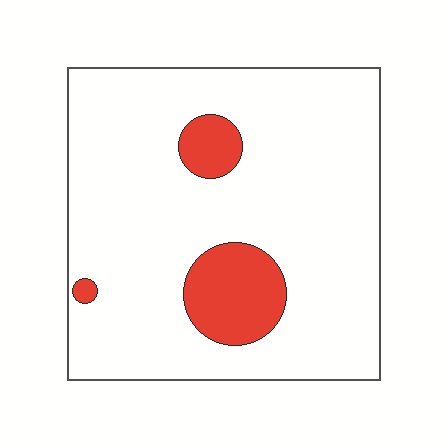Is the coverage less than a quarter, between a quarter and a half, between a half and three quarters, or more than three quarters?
Less than a quarter.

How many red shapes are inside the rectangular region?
3.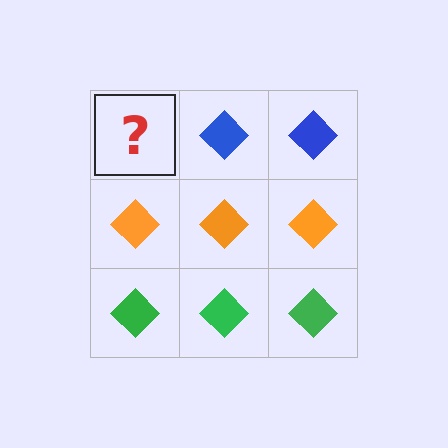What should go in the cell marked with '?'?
The missing cell should contain a blue diamond.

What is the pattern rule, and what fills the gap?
The rule is that each row has a consistent color. The gap should be filled with a blue diamond.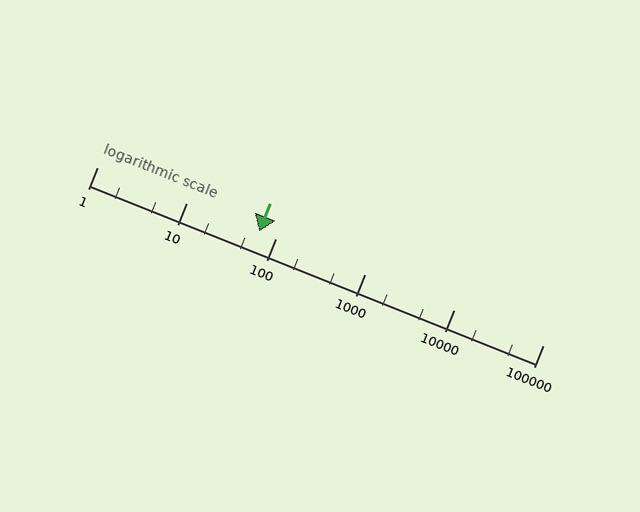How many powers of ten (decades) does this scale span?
The scale spans 5 decades, from 1 to 100000.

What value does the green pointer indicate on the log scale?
The pointer indicates approximately 66.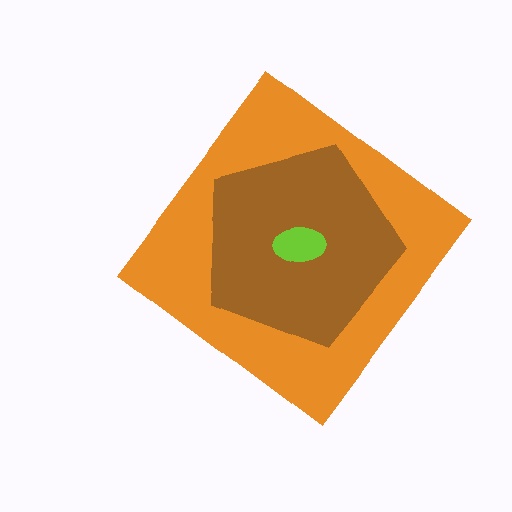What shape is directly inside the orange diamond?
The brown pentagon.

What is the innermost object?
The lime ellipse.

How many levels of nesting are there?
3.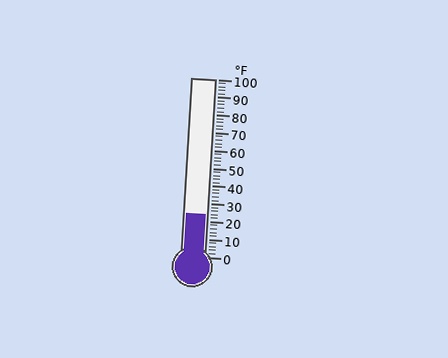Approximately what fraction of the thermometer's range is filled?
The thermometer is filled to approximately 25% of its range.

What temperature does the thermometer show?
The thermometer shows approximately 24°F.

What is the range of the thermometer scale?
The thermometer scale ranges from 0°F to 100°F.